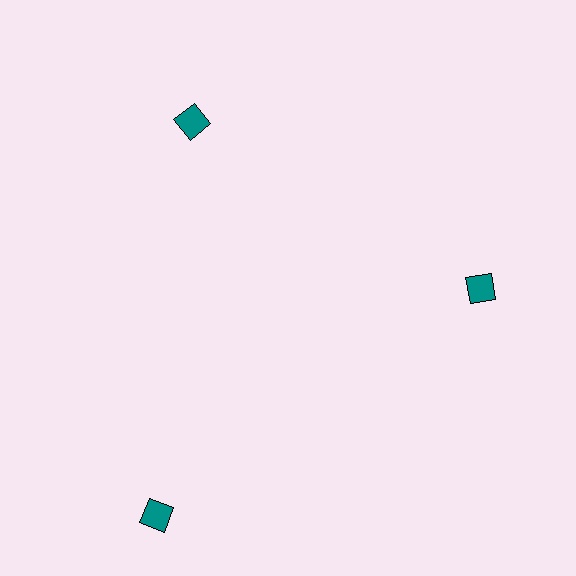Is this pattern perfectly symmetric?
No. The 3 teal diamonds are arranged in a ring, but one element near the 7 o'clock position is pushed outward from the center, breaking the 3-fold rotational symmetry.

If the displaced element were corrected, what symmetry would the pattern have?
It would have 3-fold rotational symmetry — the pattern would map onto itself every 120 degrees.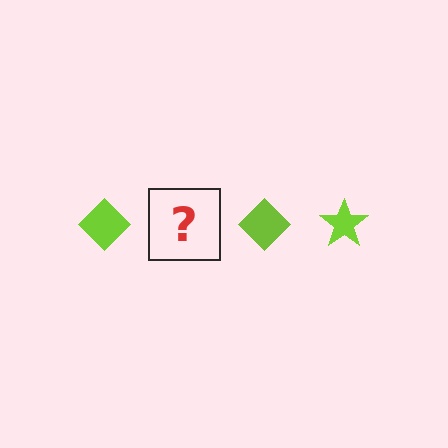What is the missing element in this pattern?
The missing element is a lime star.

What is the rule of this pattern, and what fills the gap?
The rule is that the pattern cycles through diamond, star shapes in lime. The gap should be filled with a lime star.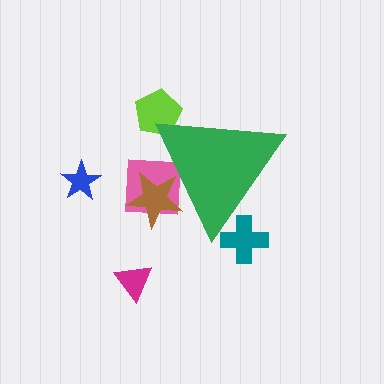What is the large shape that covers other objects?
A green triangle.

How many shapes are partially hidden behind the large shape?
4 shapes are partially hidden.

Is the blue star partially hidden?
No, the blue star is fully visible.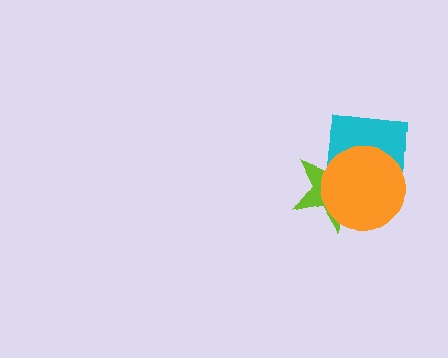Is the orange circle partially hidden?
No, no other shape covers it.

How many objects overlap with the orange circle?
2 objects overlap with the orange circle.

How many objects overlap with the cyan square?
2 objects overlap with the cyan square.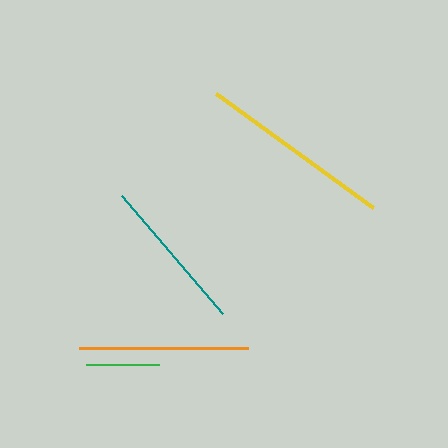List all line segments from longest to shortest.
From longest to shortest: yellow, orange, teal, green.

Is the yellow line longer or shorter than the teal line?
The yellow line is longer than the teal line.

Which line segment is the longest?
The yellow line is the longest at approximately 194 pixels.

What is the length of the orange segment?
The orange segment is approximately 170 pixels long.